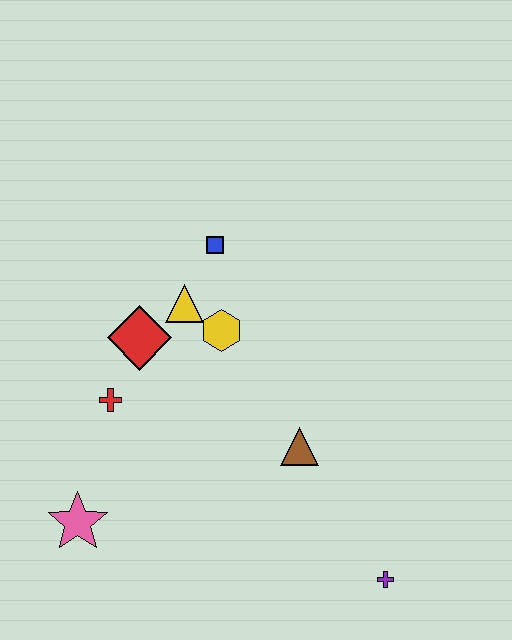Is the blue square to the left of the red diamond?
No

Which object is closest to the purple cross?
The brown triangle is closest to the purple cross.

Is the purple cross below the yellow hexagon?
Yes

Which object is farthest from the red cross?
The purple cross is farthest from the red cross.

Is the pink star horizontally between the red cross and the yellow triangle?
No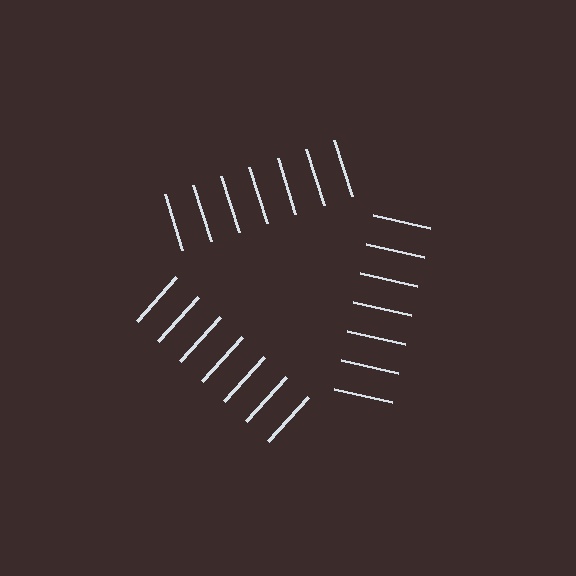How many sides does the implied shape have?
3 sides — the line-ends trace a triangle.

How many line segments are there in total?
21 — 7 along each of the 3 edges.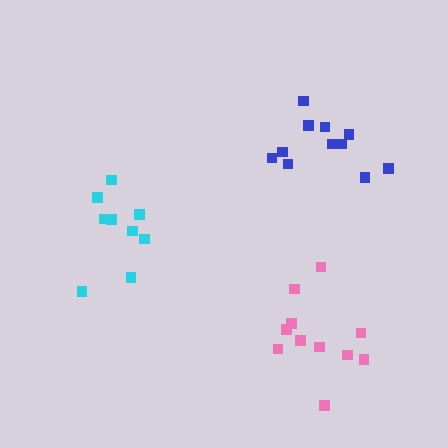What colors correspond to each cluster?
The clusters are colored: cyan, blue, pink.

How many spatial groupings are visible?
There are 3 spatial groupings.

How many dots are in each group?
Group 1: 9 dots, Group 2: 11 dots, Group 3: 11 dots (31 total).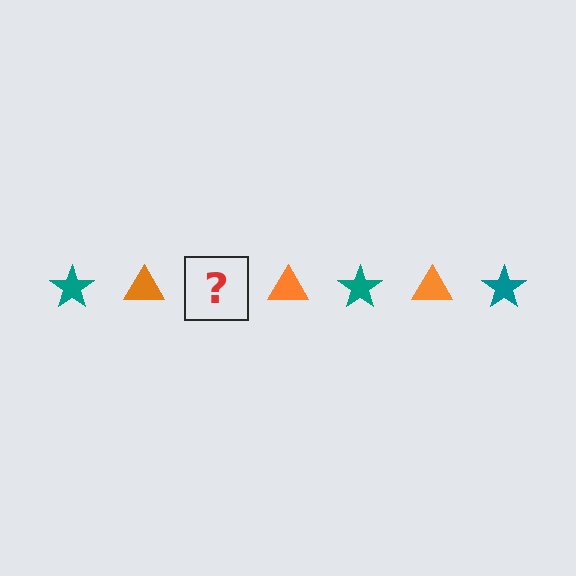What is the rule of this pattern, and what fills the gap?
The rule is that the pattern alternates between teal star and orange triangle. The gap should be filled with a teal star.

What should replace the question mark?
The question mark should be replaced with a teal star.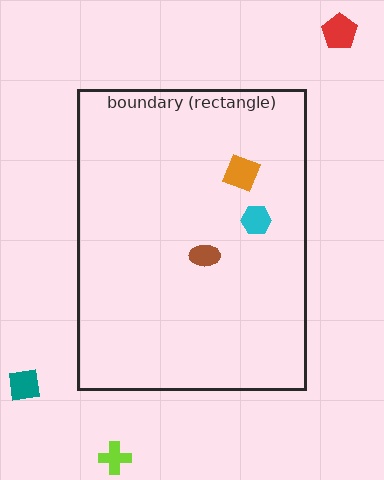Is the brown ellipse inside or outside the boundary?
Inside.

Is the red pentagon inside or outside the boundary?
Outside.